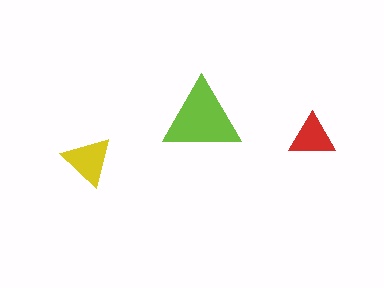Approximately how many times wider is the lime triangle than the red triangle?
About 1.5 times wider.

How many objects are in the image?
There are 3 objects in the image.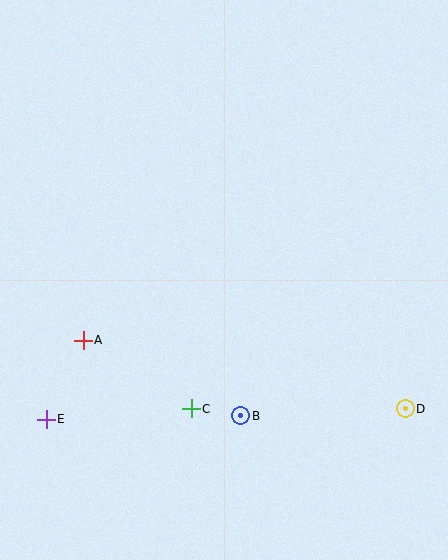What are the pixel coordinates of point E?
Point E is at (46, 419).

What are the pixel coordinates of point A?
Point A is at (83, 340).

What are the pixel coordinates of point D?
Point D is at (405, 409).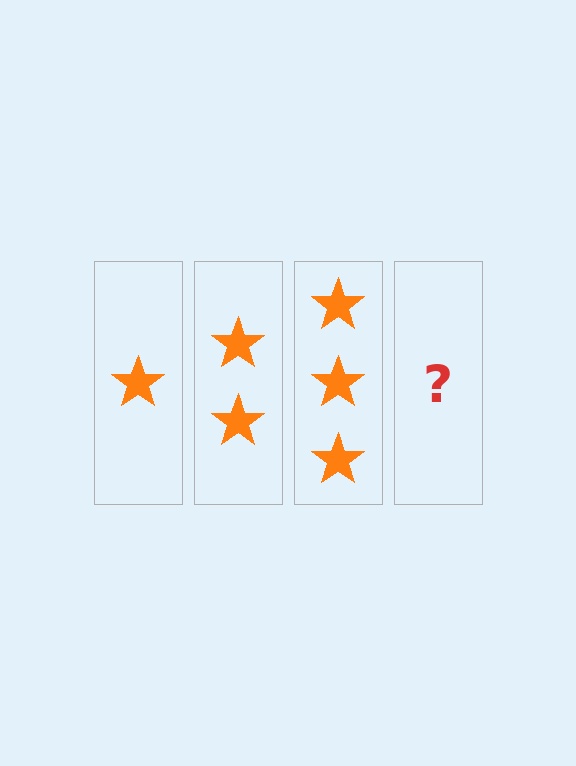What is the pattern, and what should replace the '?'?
The pattern is that each step adds one more star. The '?' should be 4 stars.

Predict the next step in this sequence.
The next step is 4 stars.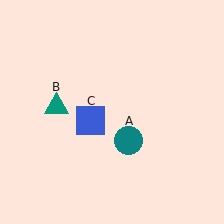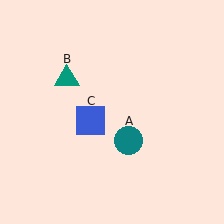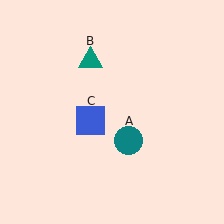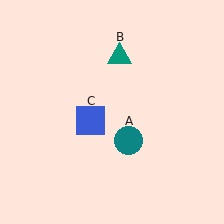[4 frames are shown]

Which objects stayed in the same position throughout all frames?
Teal circle (object A) and blue square (object C) remained stationary.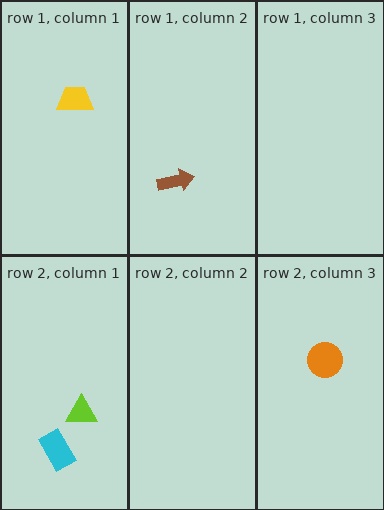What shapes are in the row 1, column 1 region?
The yellow trapezoid.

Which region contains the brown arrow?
The row 1, column 2 region.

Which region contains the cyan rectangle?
The row 2, column 1 region.